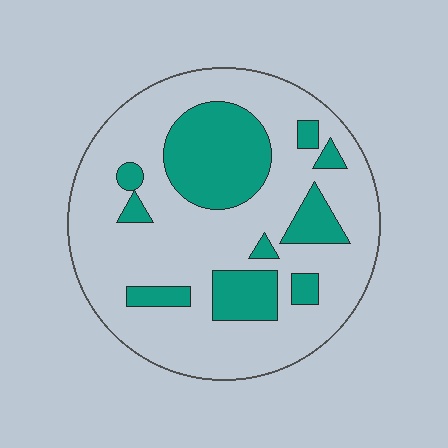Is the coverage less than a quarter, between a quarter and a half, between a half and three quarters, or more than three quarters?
Between a quarter and a half.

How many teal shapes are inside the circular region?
10.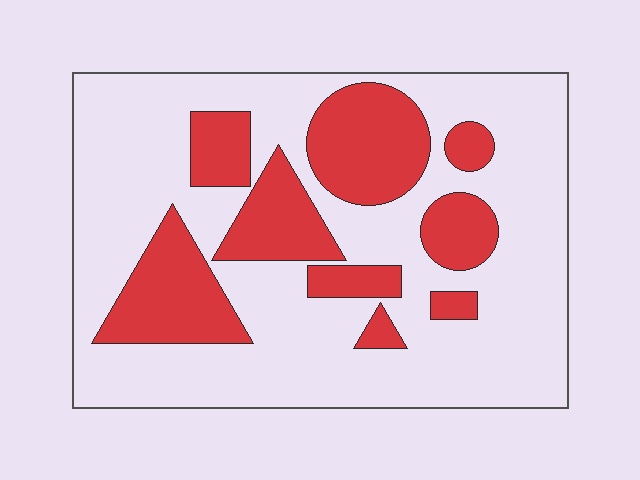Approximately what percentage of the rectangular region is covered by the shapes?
Approximately 30%.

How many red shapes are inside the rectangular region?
9.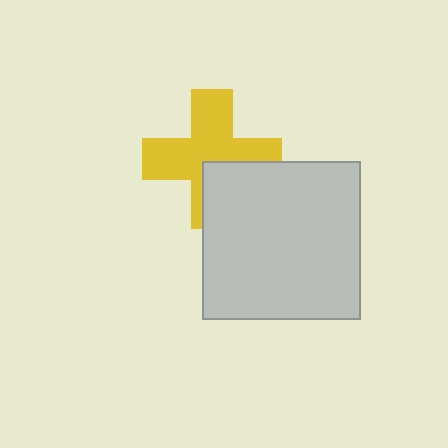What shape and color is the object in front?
The object in front is a light gray square.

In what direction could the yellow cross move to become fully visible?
The yellow cross could move toward the upper-left. That would shift it out from behind the light gray square entirely.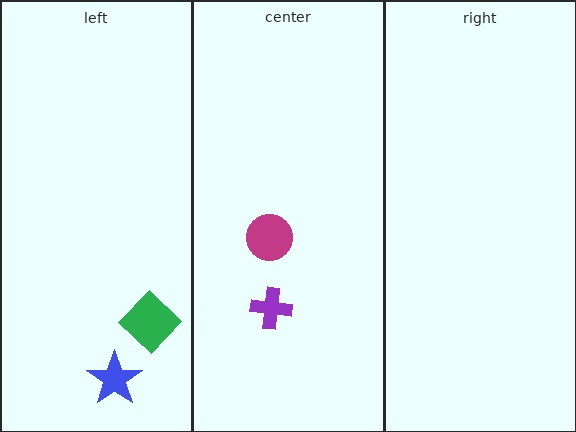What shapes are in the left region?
The blue star, the green diamond.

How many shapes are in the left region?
2.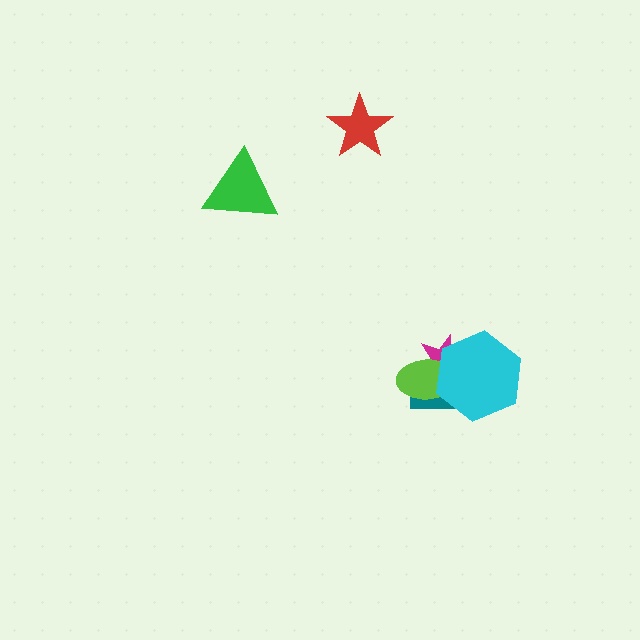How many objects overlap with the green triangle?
0 objects overlap with the green triangle.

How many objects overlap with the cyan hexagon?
3 objects overlap with the cyan hexagon.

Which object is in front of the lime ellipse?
The cyan hexagon is in front of the lime ellipse.